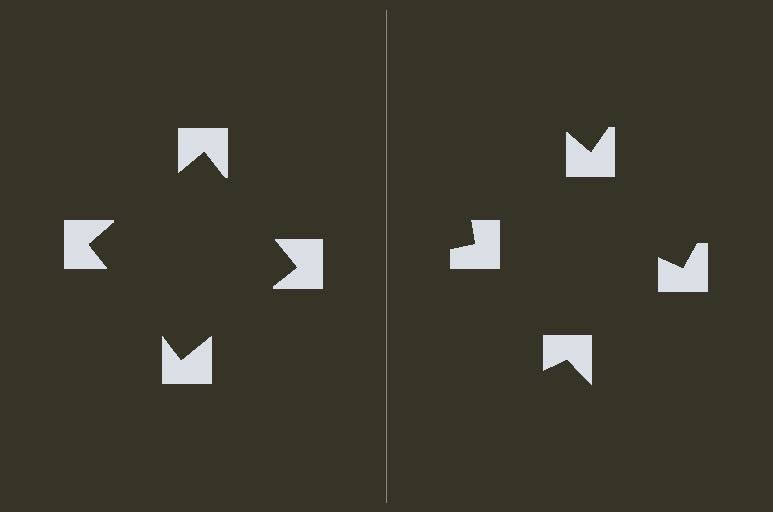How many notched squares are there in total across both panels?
8 — 4 on each side.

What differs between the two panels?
The notched squares are positioned identically on both sides; only the wedge orientations differ. On the left they align to a square; on the right they are misaligned.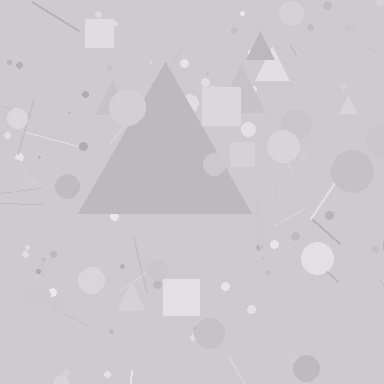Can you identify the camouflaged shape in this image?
The camouflaged shape is a triangle.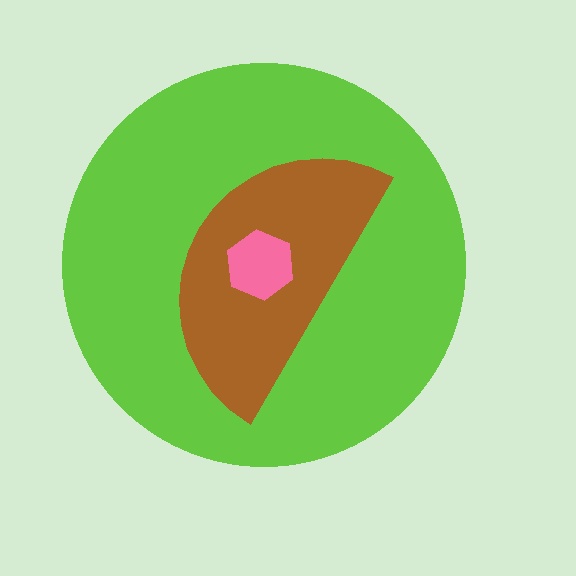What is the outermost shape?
The lime circle.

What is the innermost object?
The pink hexagon.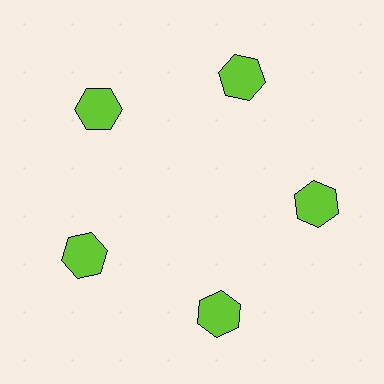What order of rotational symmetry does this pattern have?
This pattern has 5-fold rotational symmetry.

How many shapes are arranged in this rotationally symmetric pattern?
There are 5 shapes, arranged in 5 groups of 1.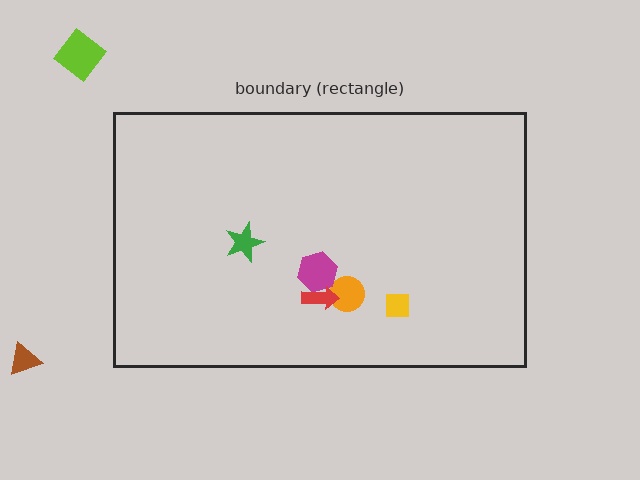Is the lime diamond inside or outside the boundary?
Outside.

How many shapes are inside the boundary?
5 inside, 2 outside.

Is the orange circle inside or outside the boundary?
Inside.